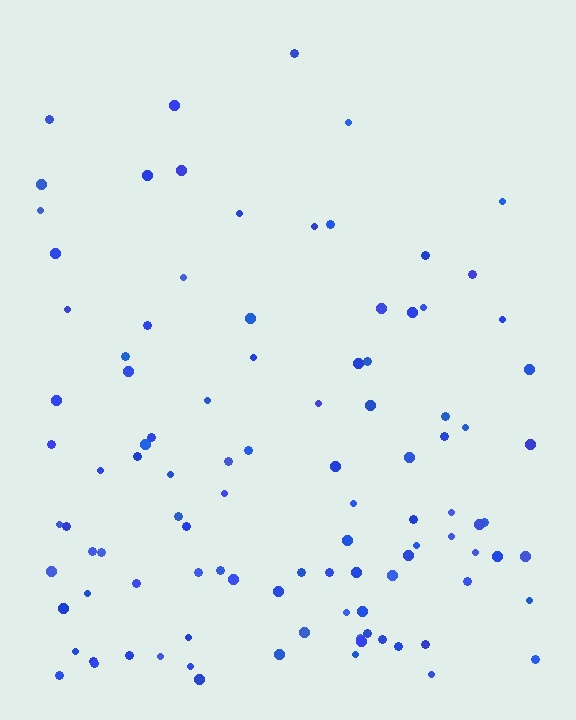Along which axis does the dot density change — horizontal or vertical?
Vertical.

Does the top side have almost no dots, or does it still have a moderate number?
Still a moderate number, just noticeably fewer than the bottom.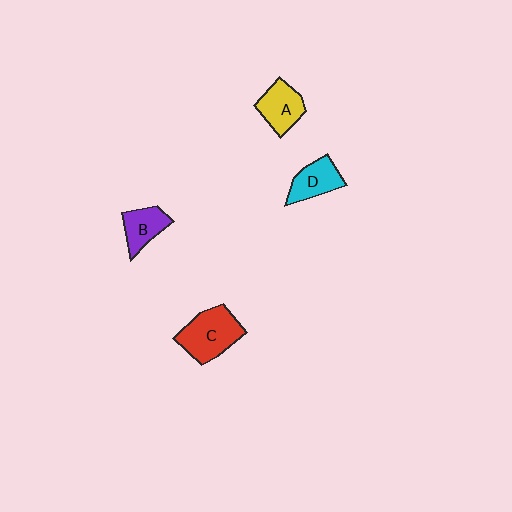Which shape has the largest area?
Shape C (red).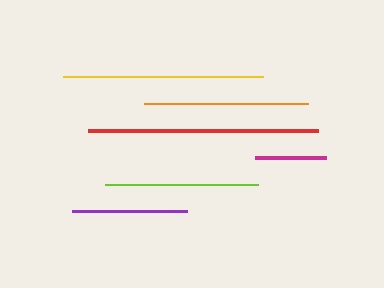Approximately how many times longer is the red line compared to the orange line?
The red line is approximately 1.4 times the length of the orange line.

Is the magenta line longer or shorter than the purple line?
The purple line is longer than the magenta line.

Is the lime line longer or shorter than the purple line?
The lime line is longer than the purple line.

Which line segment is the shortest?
The magenta line is the shortest at approximately 71 pixels.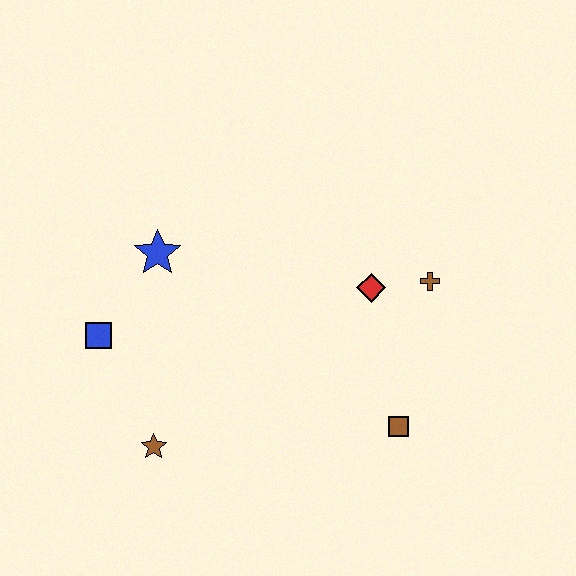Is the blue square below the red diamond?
Yes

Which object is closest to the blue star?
The blue square is closest to the blue star.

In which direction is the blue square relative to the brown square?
The blue square is to the left of the brown square.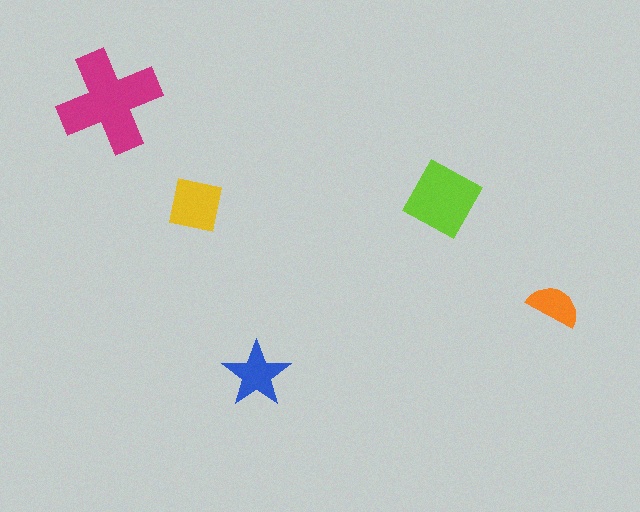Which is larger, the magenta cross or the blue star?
The magenta cross.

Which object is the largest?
The magenta cross.